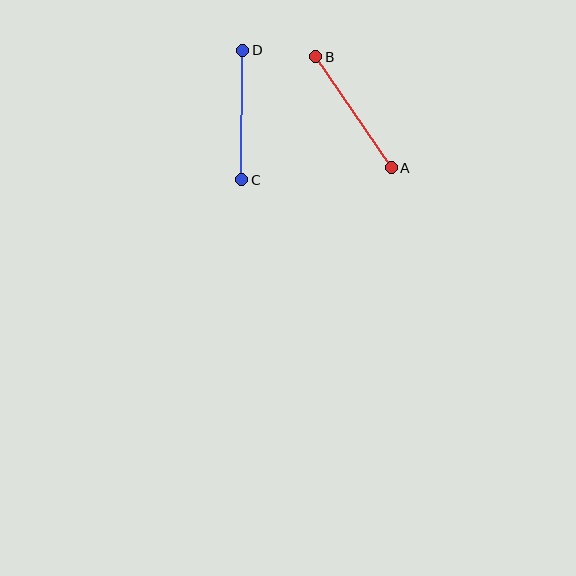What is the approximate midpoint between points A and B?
The midpoint is at approximately (353, 112) pixels.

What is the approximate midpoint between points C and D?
The midpoint is at approximately (242, 115) pixels.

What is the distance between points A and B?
The distance is approximately 134 pixels.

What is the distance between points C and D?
The distance is approximately 129 pixels.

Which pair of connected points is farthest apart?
Points A and B are farthest apart.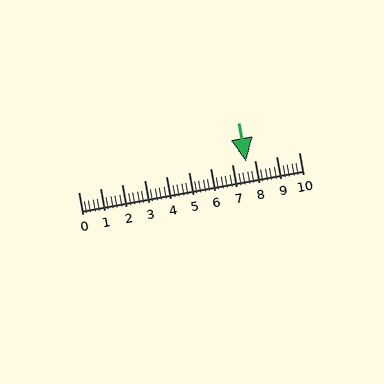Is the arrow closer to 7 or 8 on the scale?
The arrow is closer to 8.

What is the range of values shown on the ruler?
The ruler shows values from 0 to 10.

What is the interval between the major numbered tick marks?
The major tick marks are spaced 1 units apart.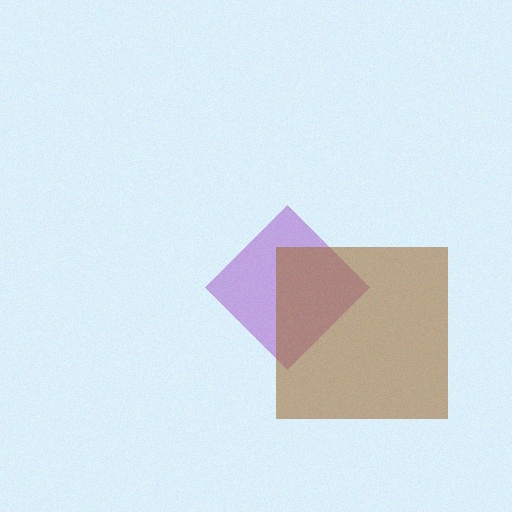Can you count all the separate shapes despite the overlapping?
Yes, there are 2 separate shapes.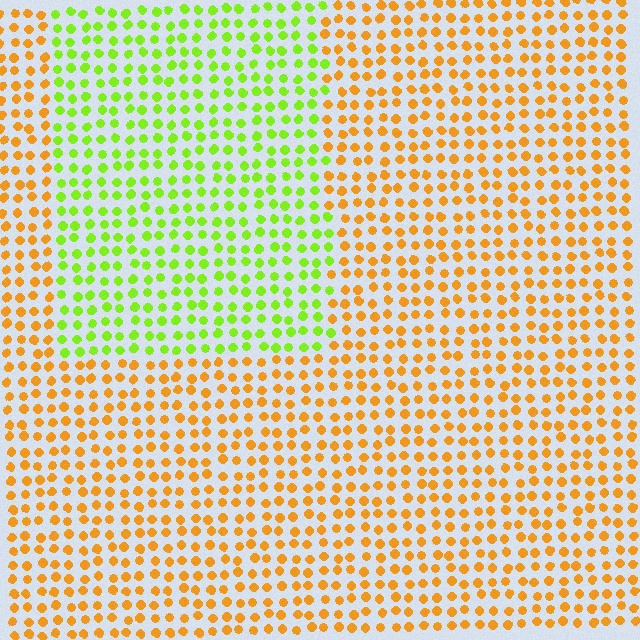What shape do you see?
I see a rectangle.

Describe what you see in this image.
The image is filled with small orange elements in a uniform arrangement. A rectangle-shaped region is visible where the elements are tinted to a slightly different hue, forming a subtle color boundary.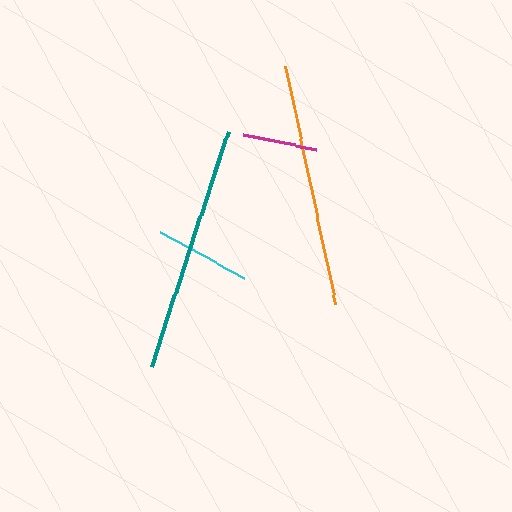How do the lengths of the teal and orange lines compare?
The teal and orange lines are approximately the same length.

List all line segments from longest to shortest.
From longest to shortest: teal, orange, cyan, magenta.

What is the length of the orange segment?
The orange segment is approximately 244 pixels long.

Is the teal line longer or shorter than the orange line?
The teal line is longer than the orange line.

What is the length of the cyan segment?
The cyan segment is approximately 95 pixels long.